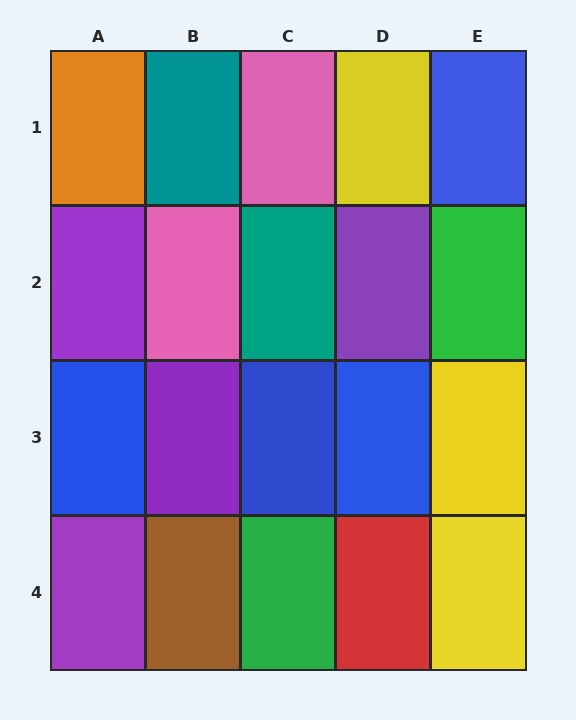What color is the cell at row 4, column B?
Brown.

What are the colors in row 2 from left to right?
Purple, pink, teal, purple, green.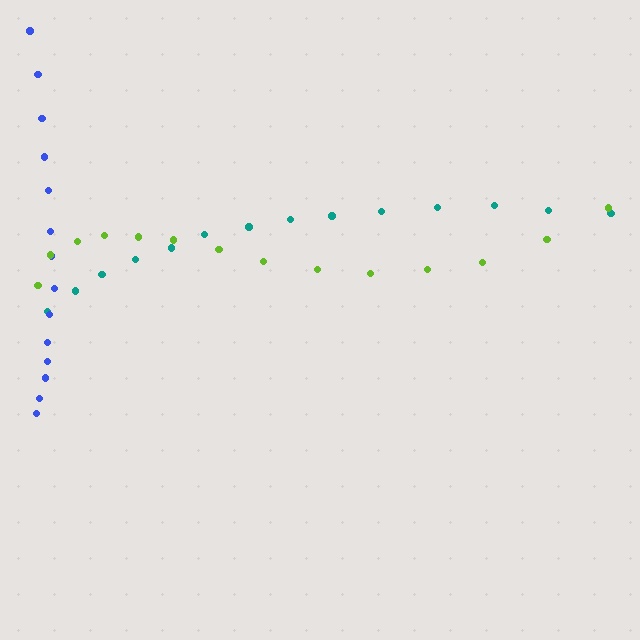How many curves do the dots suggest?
There are 3 distinct paths.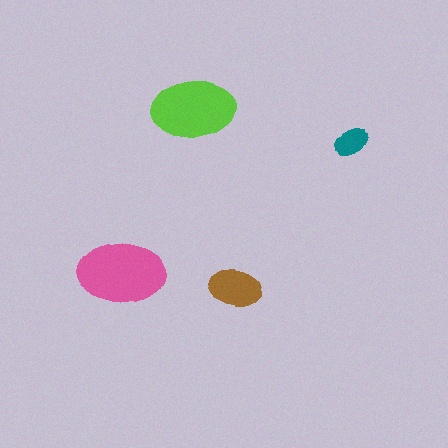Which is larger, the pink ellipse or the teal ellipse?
The pink one.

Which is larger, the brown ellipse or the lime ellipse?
The lime one.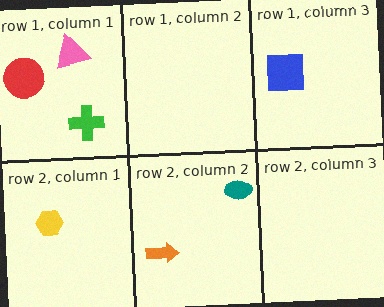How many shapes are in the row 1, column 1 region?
3.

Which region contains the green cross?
The row 1, column 1 region.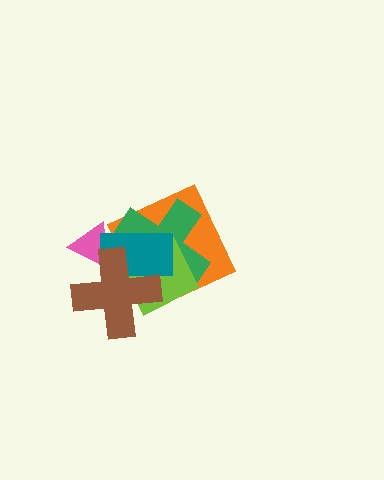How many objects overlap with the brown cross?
5 objects overlap with the brown cross.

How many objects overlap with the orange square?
4 objects overlap with the orange square.